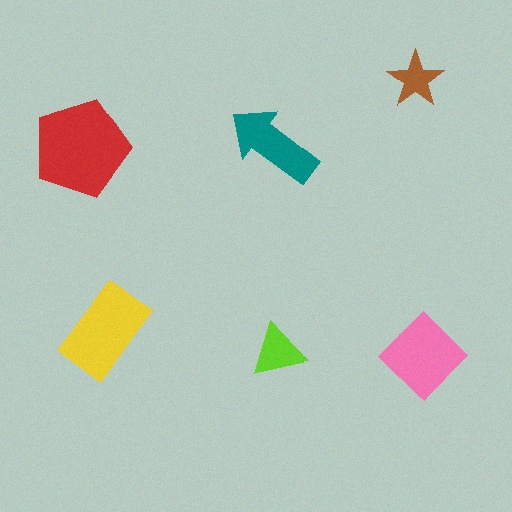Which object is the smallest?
The brown star.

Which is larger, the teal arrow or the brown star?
The teal arrow.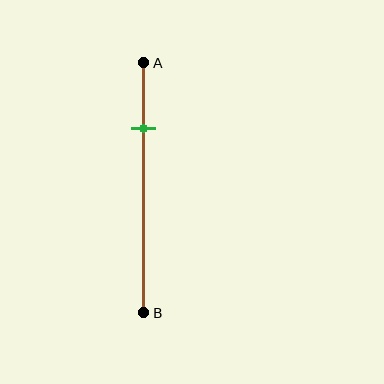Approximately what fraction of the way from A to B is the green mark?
The green mark is approximately 25% of the way from A to B.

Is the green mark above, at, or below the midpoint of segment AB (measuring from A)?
The green mark is above the midpoint of segment AB.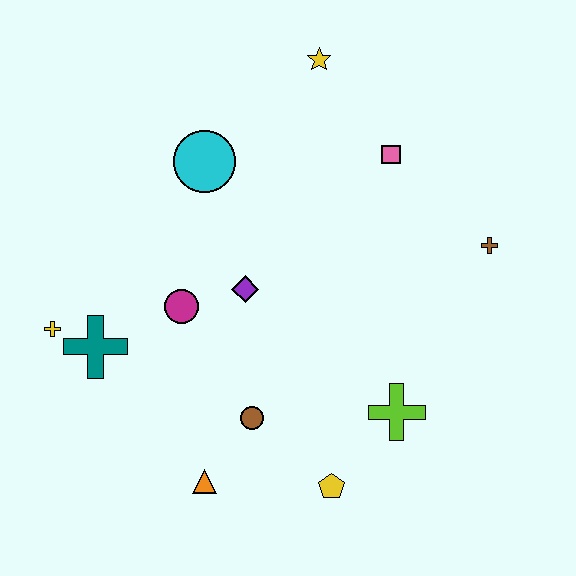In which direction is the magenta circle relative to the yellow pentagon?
The magenta circle is above the yellow pentagon.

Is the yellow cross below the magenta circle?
Yes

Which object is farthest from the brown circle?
The yellow star is farthest from the brown circle.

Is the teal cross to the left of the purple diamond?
Yes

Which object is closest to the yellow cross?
The teal cross is closest to the yellow cross.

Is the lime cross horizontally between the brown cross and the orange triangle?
Yes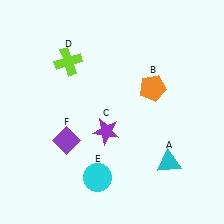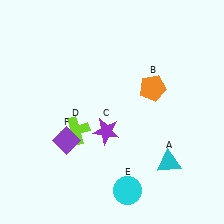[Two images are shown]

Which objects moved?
The objects that moved are: the lime cross (D), the cyan circle (E).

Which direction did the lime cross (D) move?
The lime cross (D) moved down.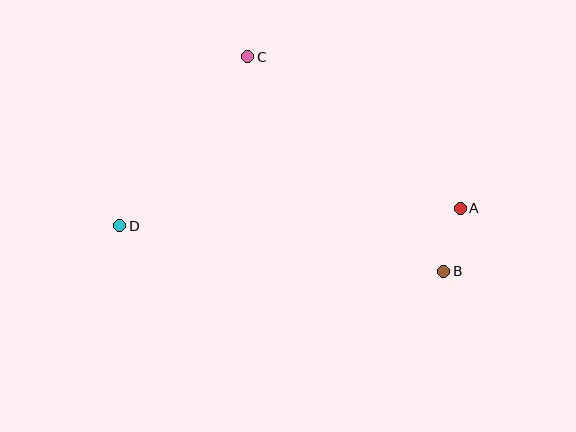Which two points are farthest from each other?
Points A and D are farthest from each other.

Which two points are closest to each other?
Points A and B are closest to each other.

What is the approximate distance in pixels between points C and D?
The distance between C and D is approximately 212 pixels.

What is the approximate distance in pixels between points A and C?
The distance between A and C is approximately 261 pixels.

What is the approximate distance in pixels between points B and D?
The distance between B and D is approximately 328 pixels.